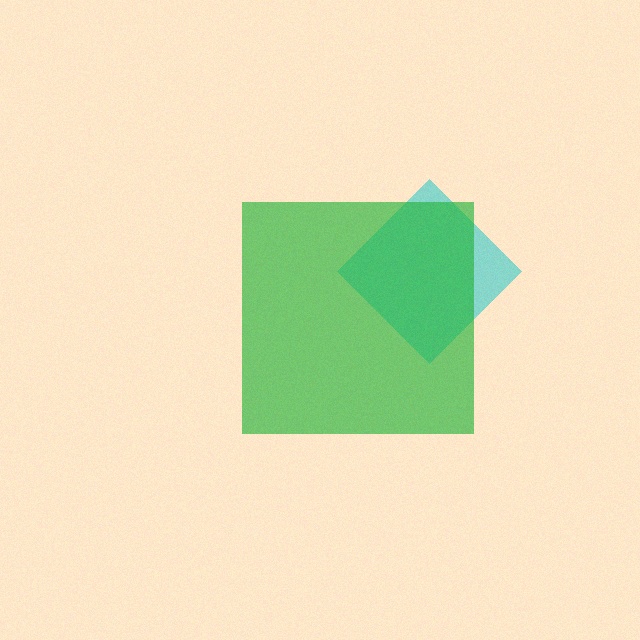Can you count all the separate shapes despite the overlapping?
Yes, there are 2 separate shapes.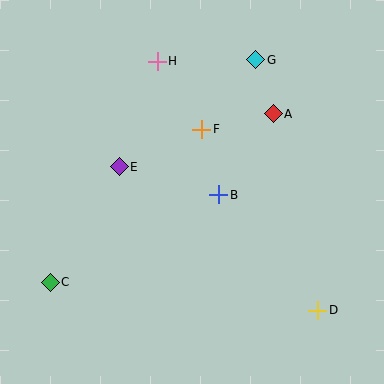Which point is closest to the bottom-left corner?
Point C is closest to the bottom-left corner.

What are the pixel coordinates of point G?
Point G is at (256, 60).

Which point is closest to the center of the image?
Point B at (219, 195) is closest to the center.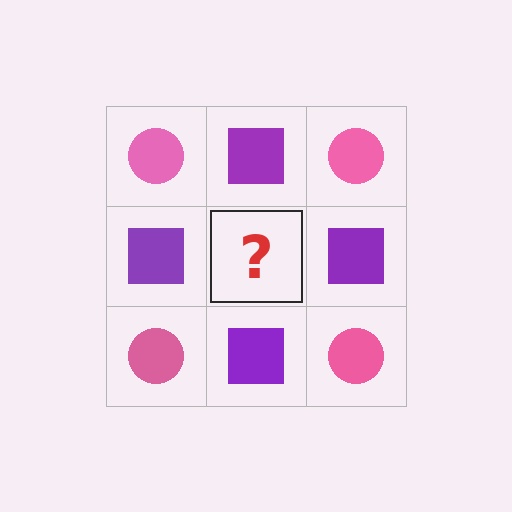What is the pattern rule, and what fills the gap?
The rule is that it alternates pink circle and purple square in a checkerboard pattern. The gap should be filled with a pink circle.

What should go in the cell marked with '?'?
The missing cell should contain a pink circle.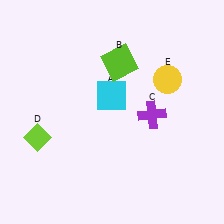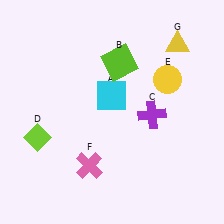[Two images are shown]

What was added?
A pink cross (F), a yellow triangle (G) were added in Image 2.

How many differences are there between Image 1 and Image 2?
There are 2 differences between the two images.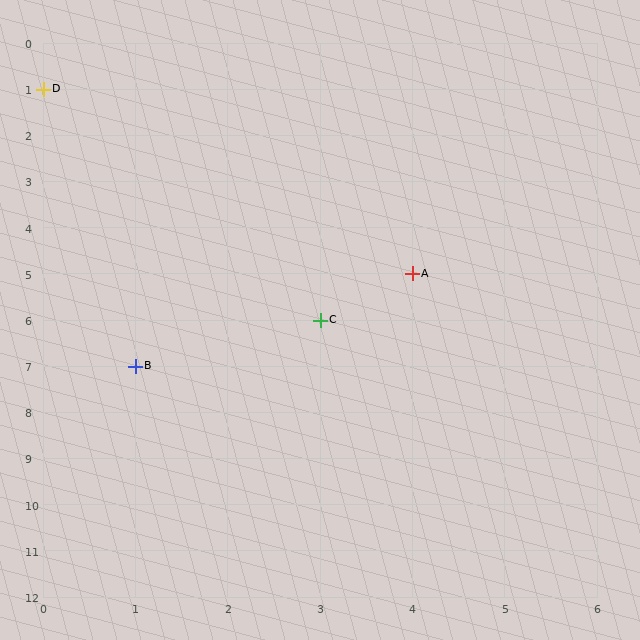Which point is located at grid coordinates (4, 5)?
Point A is at (4, 5).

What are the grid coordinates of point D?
Point D is at grid coordinates (0, 1).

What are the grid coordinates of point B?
Point B is at grid coordinates (1, 7).